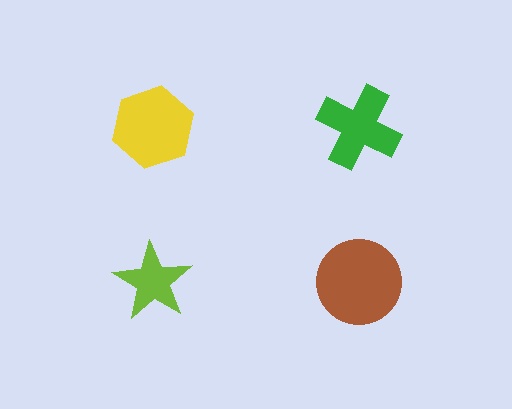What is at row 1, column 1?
A yellow hexagon.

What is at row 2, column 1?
A lime star.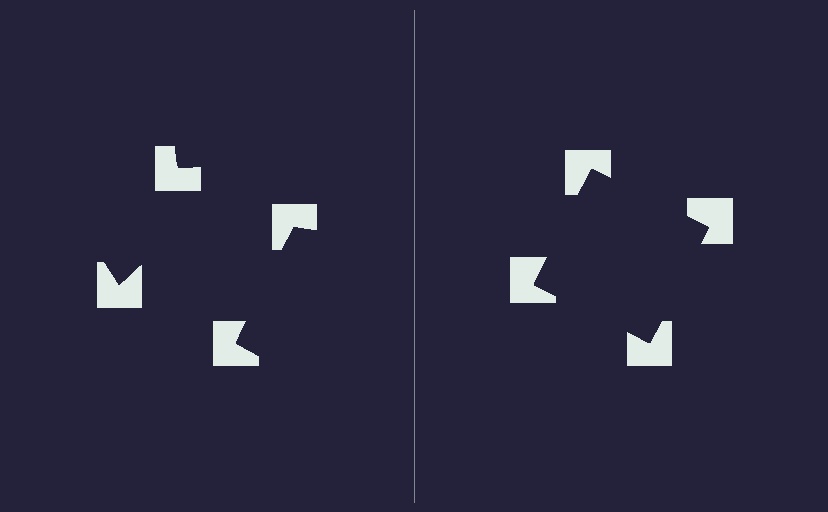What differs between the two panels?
The notched squares are positioned identically on both sides; only the wedge orientations differ. On the right they align to a square; on the left they are misaligned.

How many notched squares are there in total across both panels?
8 — 4 on each side.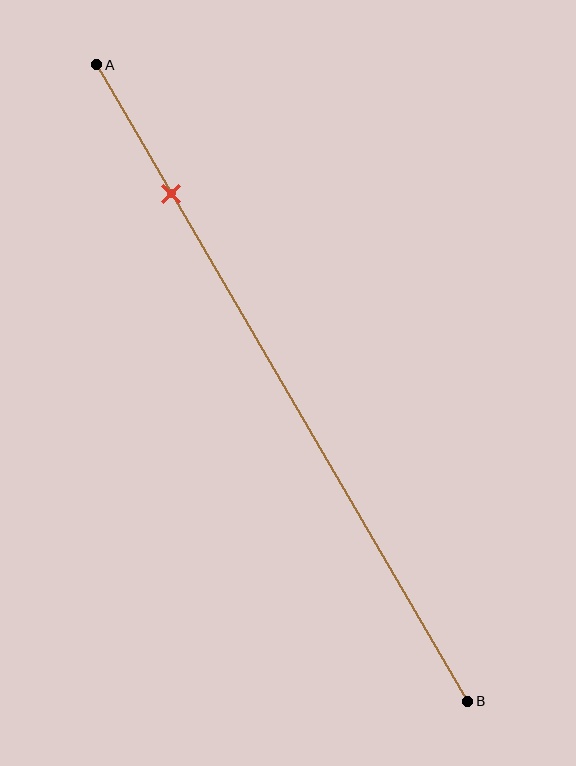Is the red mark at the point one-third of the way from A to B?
No, the mark is at about 20% from A, not at the 33% one-third point.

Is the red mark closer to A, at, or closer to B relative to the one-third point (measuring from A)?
The red mark is closer to point A than the one-third point of segment AB.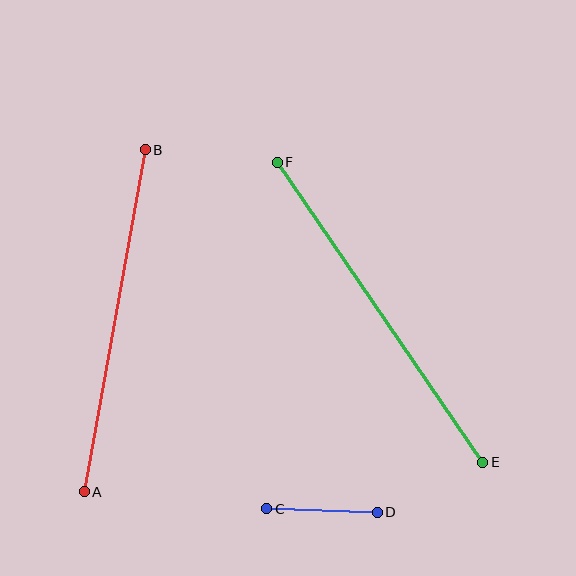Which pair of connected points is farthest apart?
Points E and F are farthest apart.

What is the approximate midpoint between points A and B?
The midpoint is at approximately (115, 321) pixels.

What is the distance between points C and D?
The distance is approximately 111 pixels.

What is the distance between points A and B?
The distance is approximately 348 pixels.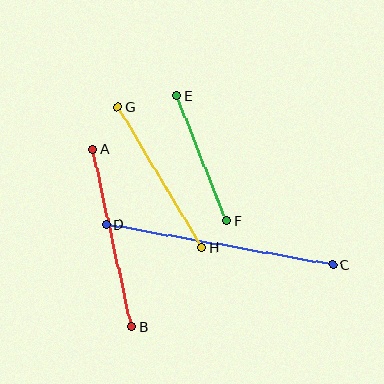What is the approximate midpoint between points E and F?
The midpoint is at approximately (202, 159) pixels.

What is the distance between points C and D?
The distance is approximately 230 pixels.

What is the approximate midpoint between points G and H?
The midpoint is at approximately (160, 177) pixels.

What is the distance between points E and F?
The distance is approximately 135 pixels.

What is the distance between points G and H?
The distance is approximately 163 pixels.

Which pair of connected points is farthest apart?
Points C and D are farthest apart.